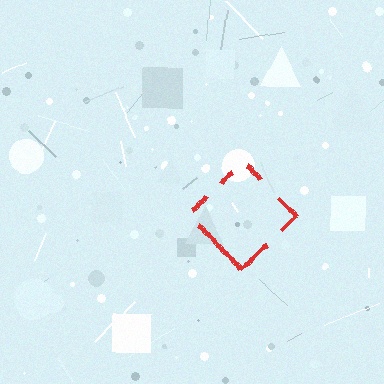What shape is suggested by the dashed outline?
The dashed outline suggests a diamond.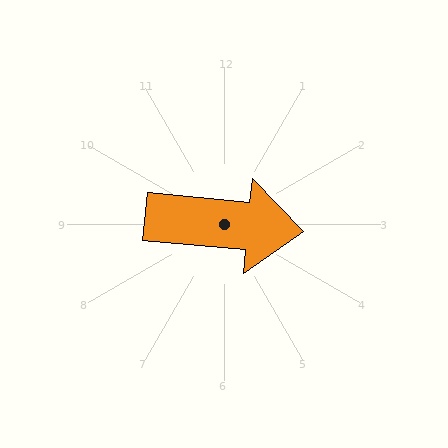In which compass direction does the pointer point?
East.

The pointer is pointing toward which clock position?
Roughly 3 o'clock.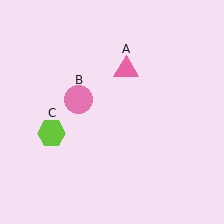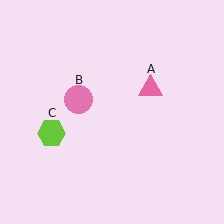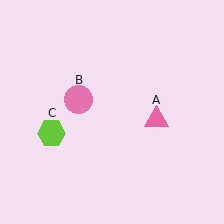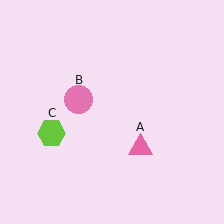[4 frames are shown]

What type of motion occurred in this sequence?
The pink triangle (object A) rotated clockwise around the center of the scene.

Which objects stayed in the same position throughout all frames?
Pink circle (object B) and lime hexagon (object C) remained stationary.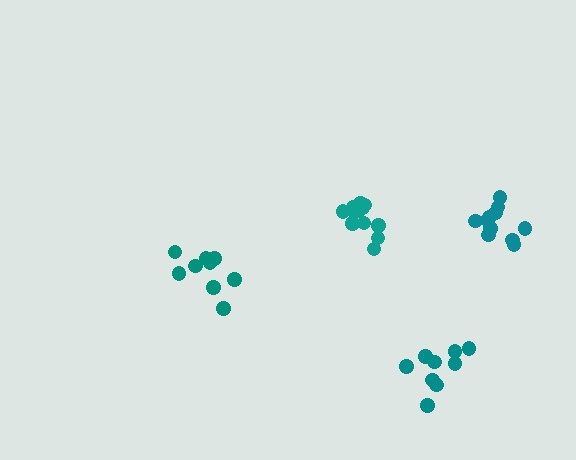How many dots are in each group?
Group 1: 11 dots, Group 2: 13 dots, Group 3: 9 dots, Group 4: 9 dots (42 total).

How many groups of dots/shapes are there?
There are 4 groups.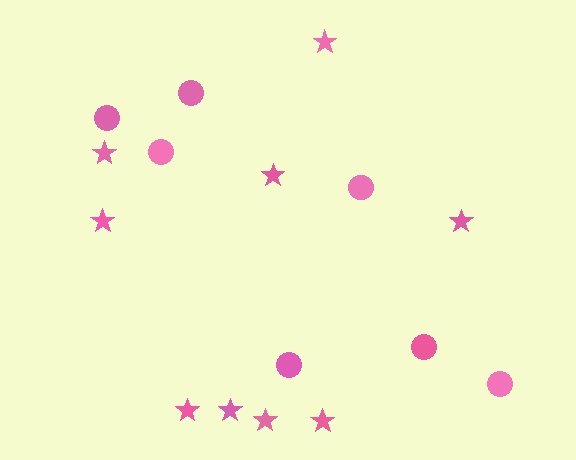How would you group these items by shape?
There are 2 groups: one group of circles (7) and one group of stars (9).